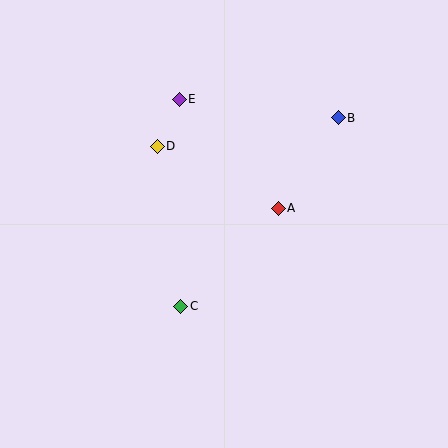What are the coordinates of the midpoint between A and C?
The midpoint between A and C is at (230, 257).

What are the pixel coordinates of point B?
Point B is at (338, 118).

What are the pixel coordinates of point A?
Point A is at (278, 208).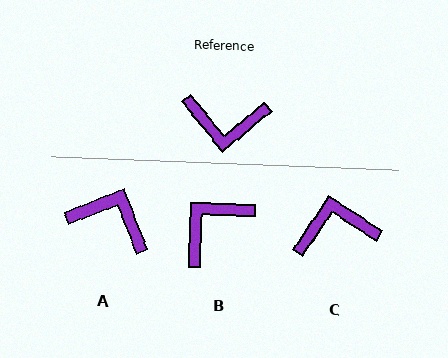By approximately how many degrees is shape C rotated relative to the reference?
Approximately 163 degrees clockwise.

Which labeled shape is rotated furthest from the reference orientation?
C, about 163 degrees away.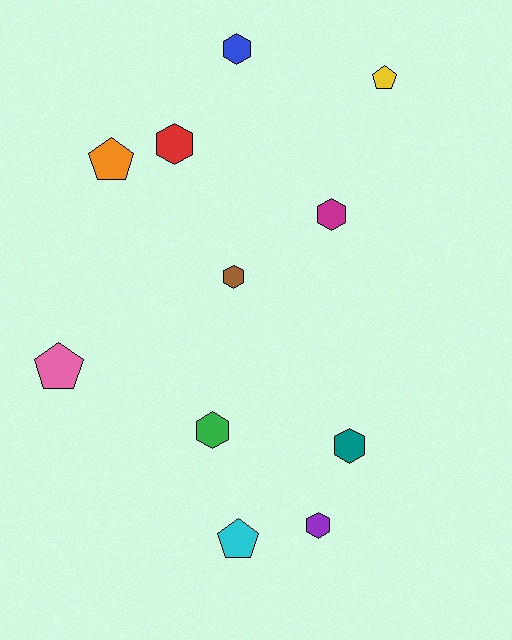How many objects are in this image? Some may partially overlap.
There are 11 objects.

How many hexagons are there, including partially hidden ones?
There are 7 hexagons.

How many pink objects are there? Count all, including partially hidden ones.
There is 1 pink object.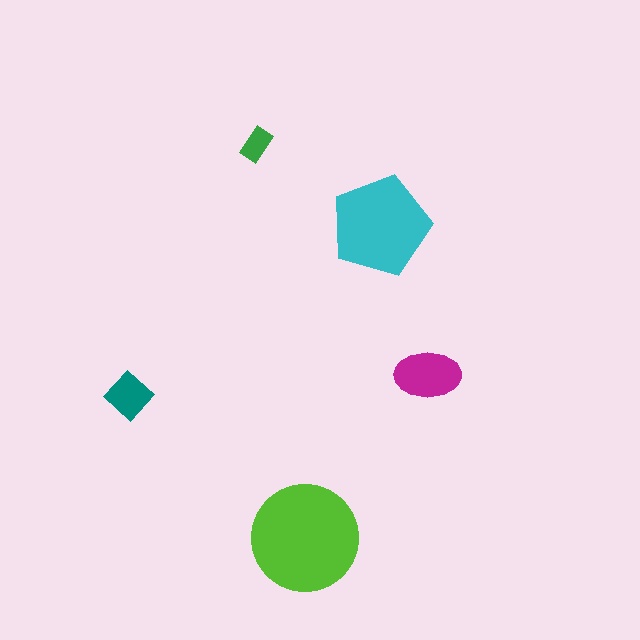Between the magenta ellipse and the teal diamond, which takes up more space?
The magenta ellipse.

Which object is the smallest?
The green rectangle.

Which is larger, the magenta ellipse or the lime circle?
The lime circle.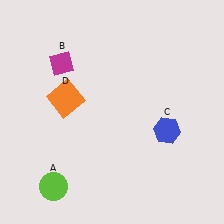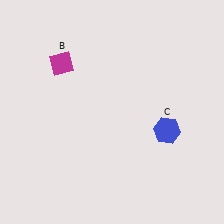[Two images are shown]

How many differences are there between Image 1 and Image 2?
There are 2 differences between the two images.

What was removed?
The lime circle (A), the orange square (D) were removed in Image 2.